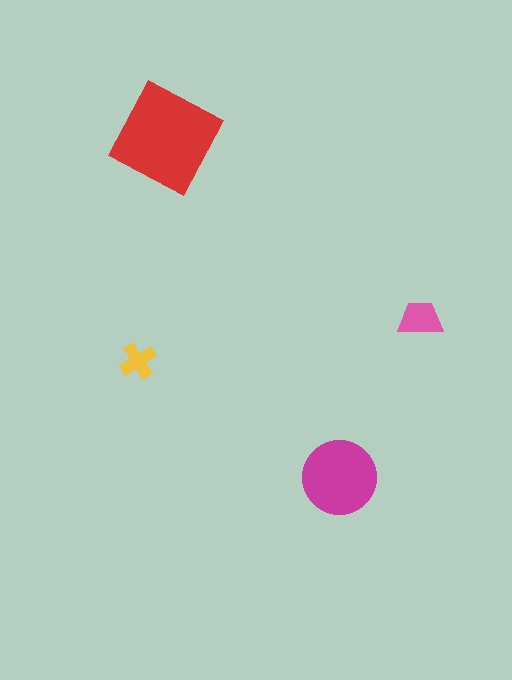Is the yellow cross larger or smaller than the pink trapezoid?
Smaller.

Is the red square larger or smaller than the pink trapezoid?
Larger.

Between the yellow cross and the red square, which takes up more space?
The red square.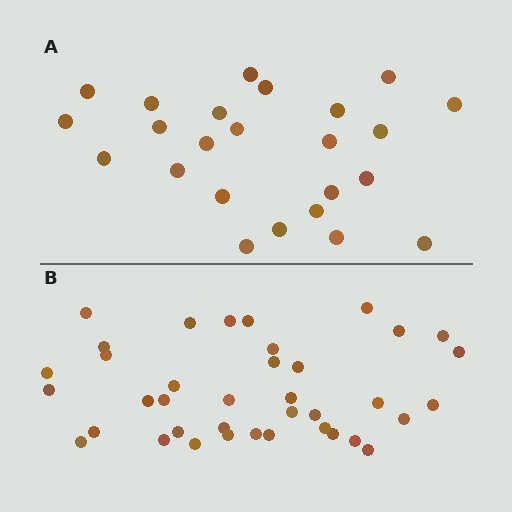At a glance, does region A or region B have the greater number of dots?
Region B (the bottom region) has more dots.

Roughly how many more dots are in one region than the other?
Region B has approximately 15 more dots than region A.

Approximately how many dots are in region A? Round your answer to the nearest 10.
About 20 dots. (The exact count is 24, which rounds to 20.)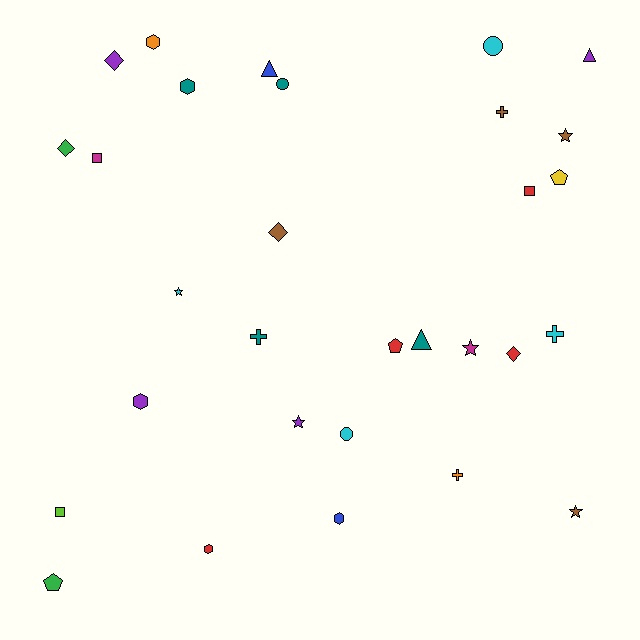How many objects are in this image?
There are 30 objects.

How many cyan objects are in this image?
There are 4 cyan objects.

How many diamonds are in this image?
There are 4 diamonds.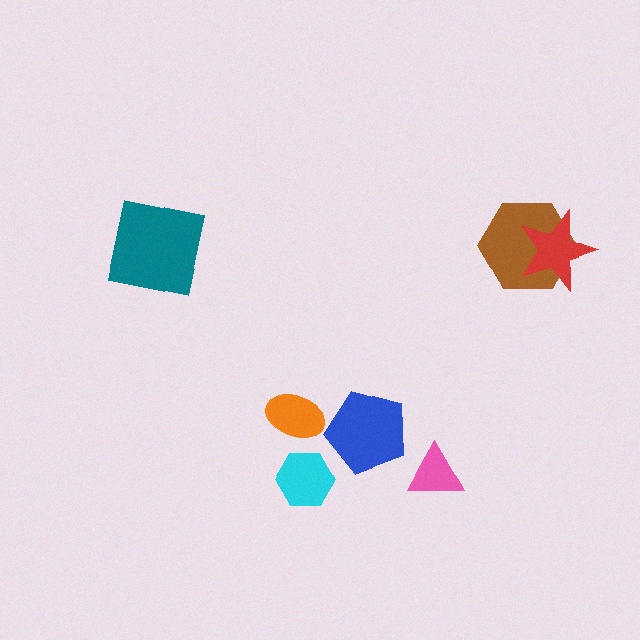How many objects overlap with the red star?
1 object overlaps with the red star.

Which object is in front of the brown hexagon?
The red star is in front of the brown hexagon.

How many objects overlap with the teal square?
0 objects overlap with the teal square.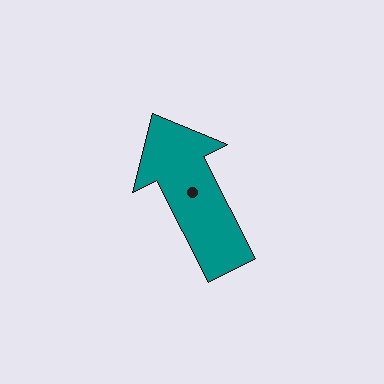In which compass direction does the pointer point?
Northwest.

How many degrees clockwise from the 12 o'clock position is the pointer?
Approximately 333 degrees.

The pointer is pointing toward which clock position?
Roughly 11 o'clock.